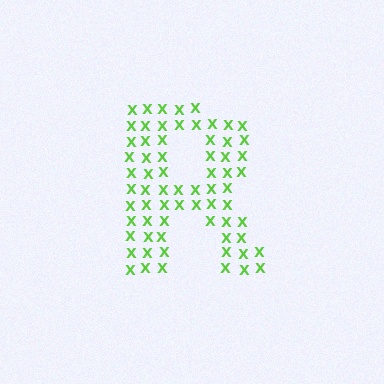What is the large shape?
The large shape is the letter R.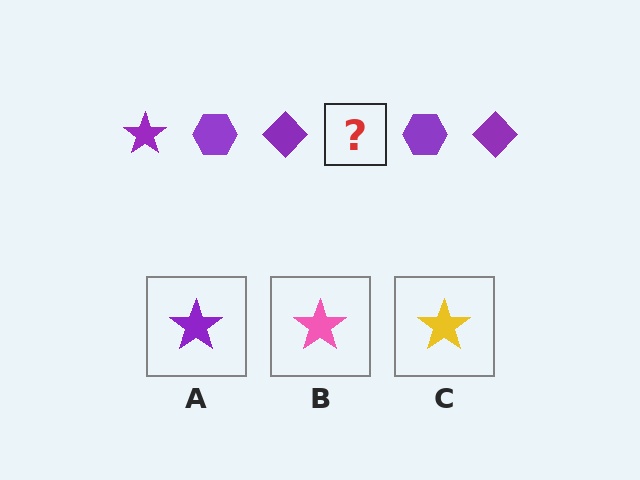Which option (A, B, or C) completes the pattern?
A.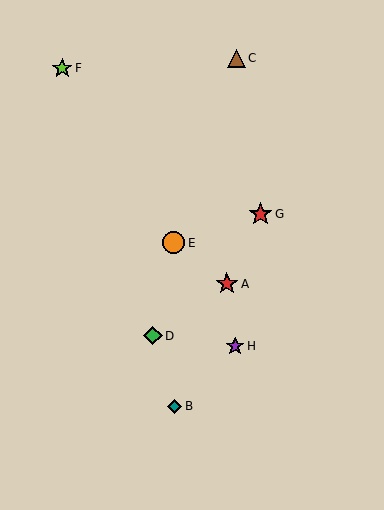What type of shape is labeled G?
Shape G is a red star.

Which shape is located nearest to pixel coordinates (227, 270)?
The red star (labeled A) at (227, 284) is nearest to that location.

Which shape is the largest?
The red star (labeled G) is the largest.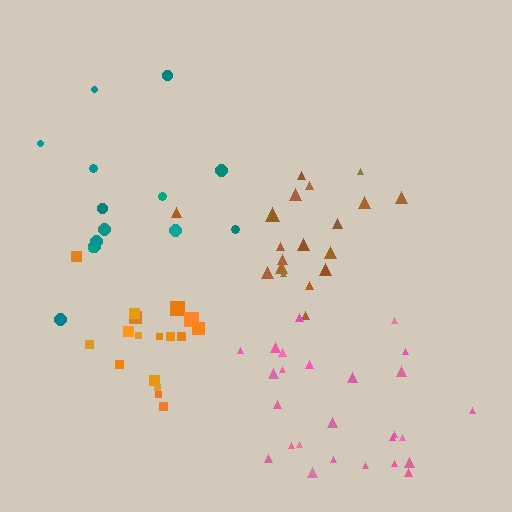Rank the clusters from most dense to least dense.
orange, pink, brown, teal.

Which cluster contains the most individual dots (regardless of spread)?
Pink (26).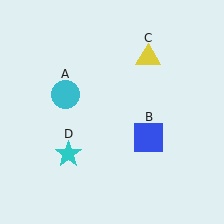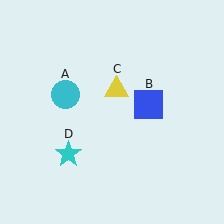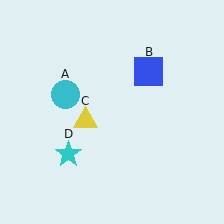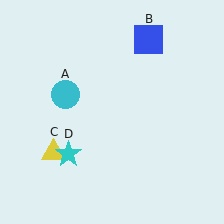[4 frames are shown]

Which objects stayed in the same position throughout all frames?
Cyan circle (object A) and cyan star (object D) remained stationary.